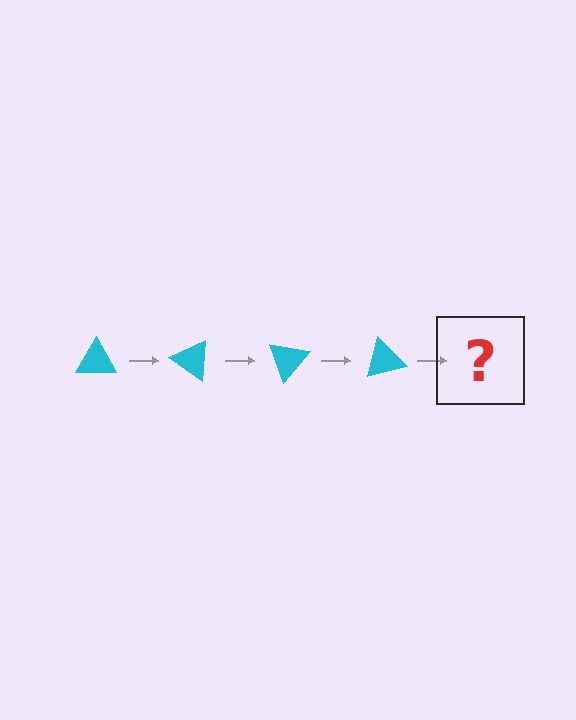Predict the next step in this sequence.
The next step is a cyan triangle rotated 140 degrees.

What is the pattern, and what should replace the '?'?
The pattern is that the triangle rotates 35 degrees each step. The '?' should be a cyan triangle rotated 140 degrees.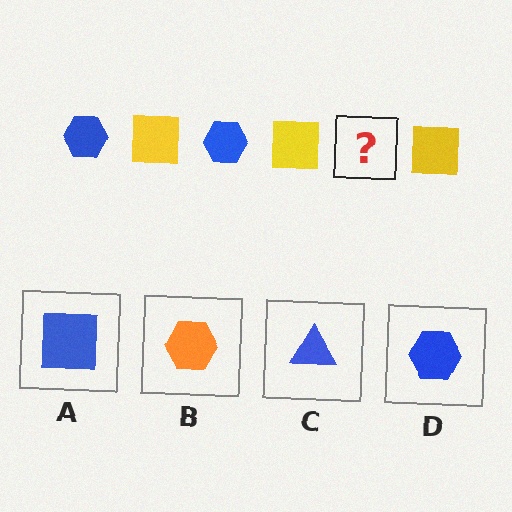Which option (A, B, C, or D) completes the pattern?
D.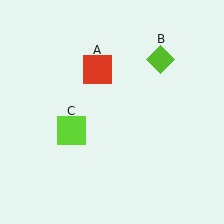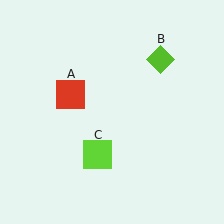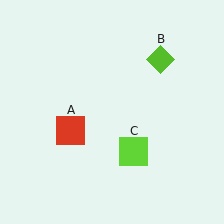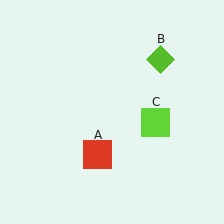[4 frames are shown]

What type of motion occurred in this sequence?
The red square (object A), lime square (object C) rotated counterclockwise around the center of the scene.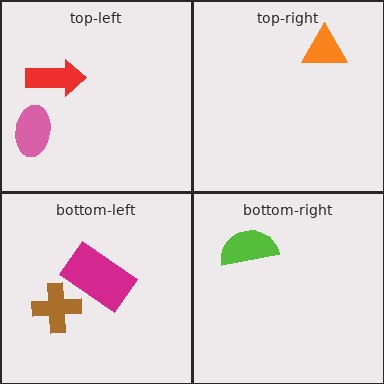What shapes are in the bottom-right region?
The lime semicircle.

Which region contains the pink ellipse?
The top-left region.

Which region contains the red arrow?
The top-left region.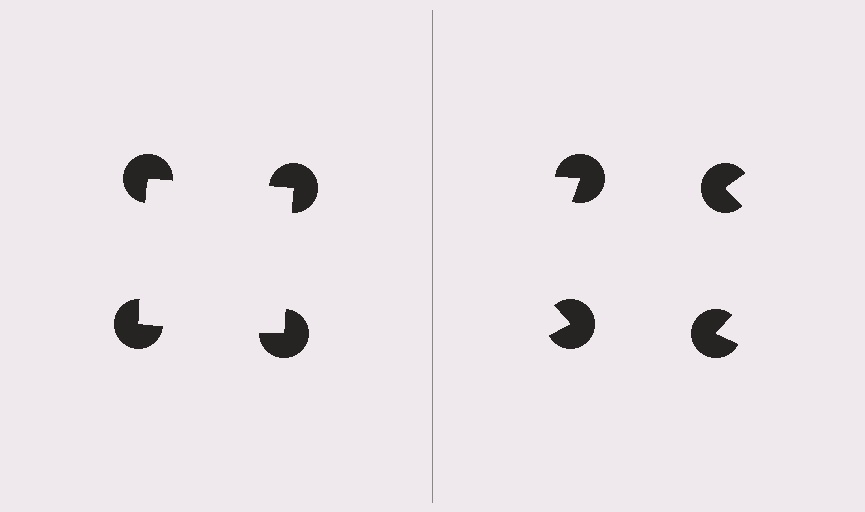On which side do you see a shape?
An illusory square appears on the left side. On the right side the wedge cuts are rotated, so no coherent shape forms.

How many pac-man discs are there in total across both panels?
8 — 4 on each side.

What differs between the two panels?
The pac-man discs are positioned identically on both sides; only the wedge orientations differ. On the left they align to a square; on the right they are misaligned.